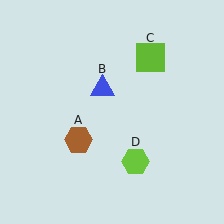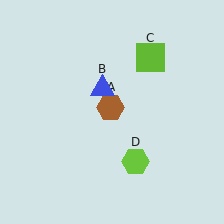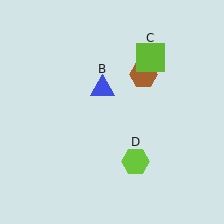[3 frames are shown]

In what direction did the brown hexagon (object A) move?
The brown hexagon (object A) moved up and to the right.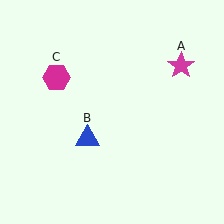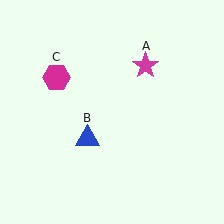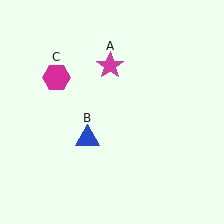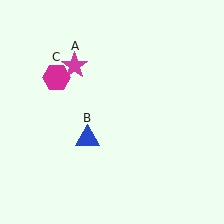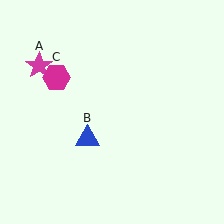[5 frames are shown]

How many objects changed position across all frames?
1 object changed position: magenta star (object A).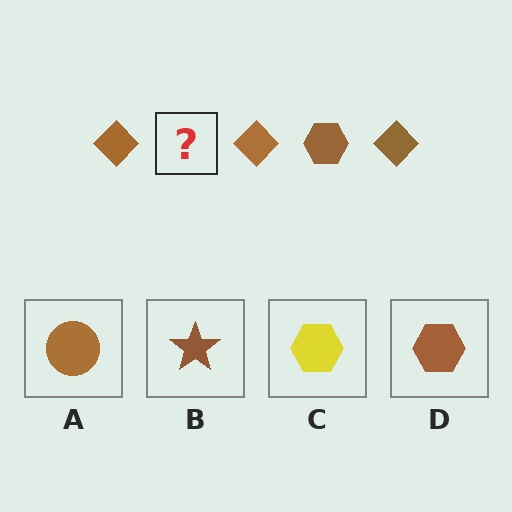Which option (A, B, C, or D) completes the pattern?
D.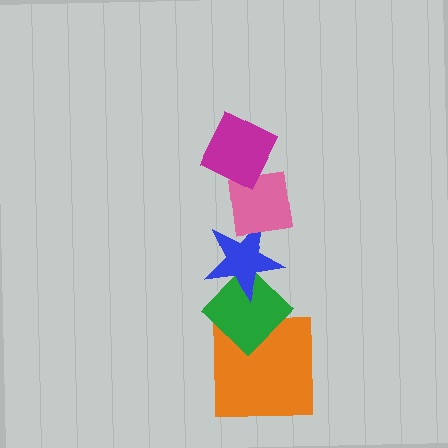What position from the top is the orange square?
The orange square is 5th from the top.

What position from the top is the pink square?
The pink square is 2nd from the top.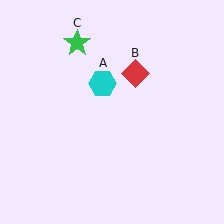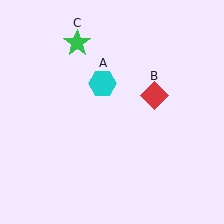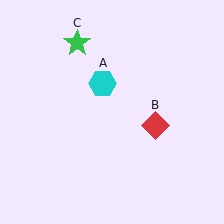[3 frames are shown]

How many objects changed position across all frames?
1 object changed position: red diamond (object B).